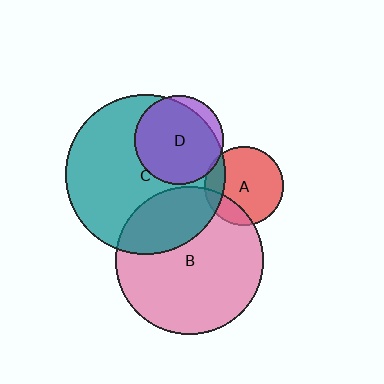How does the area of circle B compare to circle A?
Approximately 3.5 times.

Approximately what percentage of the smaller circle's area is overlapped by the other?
Approximately 30%.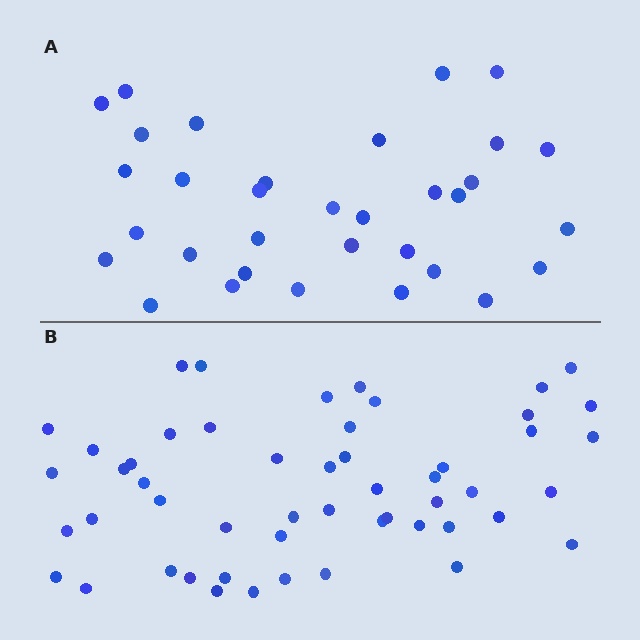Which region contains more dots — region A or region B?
Region B (the bottom region) has more dots.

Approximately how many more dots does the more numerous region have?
Region B has approximately 20 more dots than region A.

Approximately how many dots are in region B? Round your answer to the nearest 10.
About 50 dots. (The exact count is 52, which rounds to 50.)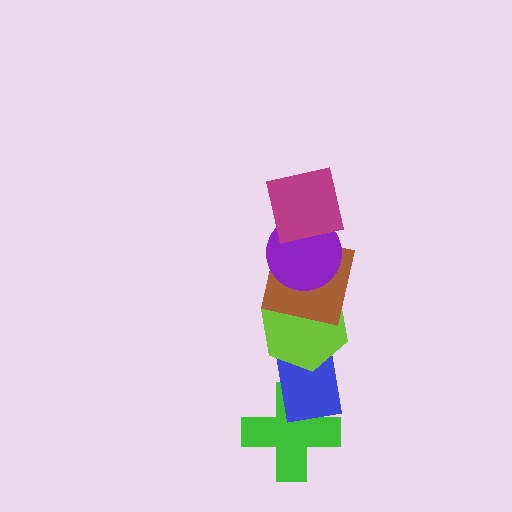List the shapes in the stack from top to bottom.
From top to bottom: the magenta square, the purple circle, the brown square, the lime hexagon, the blue rectangle, the green cross.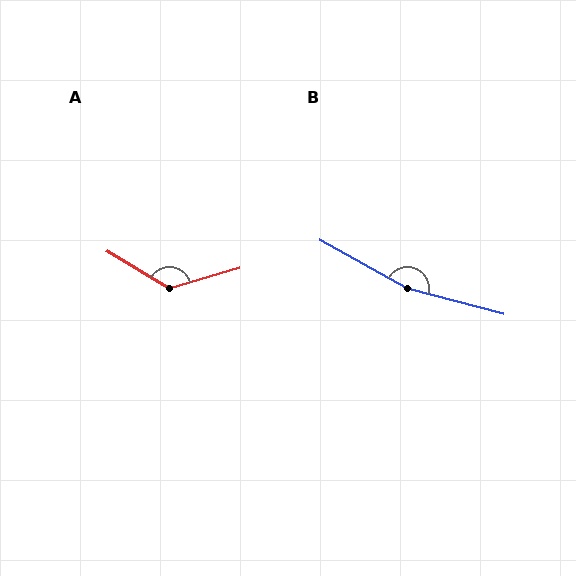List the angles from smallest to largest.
A (133°), B (166°).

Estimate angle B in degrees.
Approximately 166 degrees.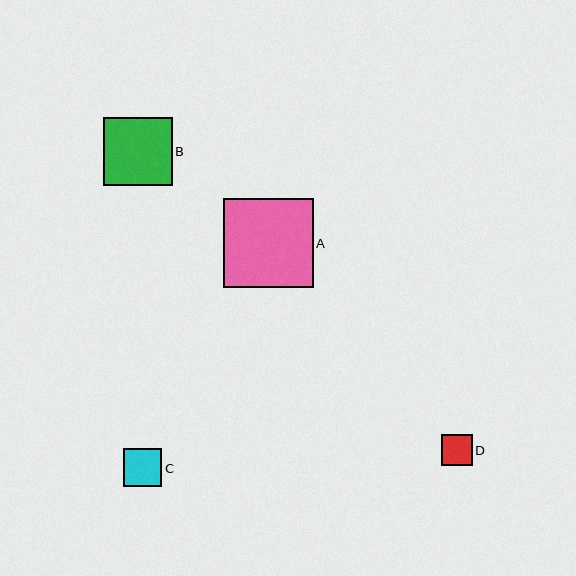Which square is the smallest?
Square D is the smallest with a size of approximately 31 pixels.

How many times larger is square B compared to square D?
Square B is approximately 2.2 times the size of square D.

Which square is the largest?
Square A is the largest with a size of approximately 90 pixels.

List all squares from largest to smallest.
From largest to smallest: A, B, C, D.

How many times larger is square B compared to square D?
Square B is approximately 2.2 times the size of square D.